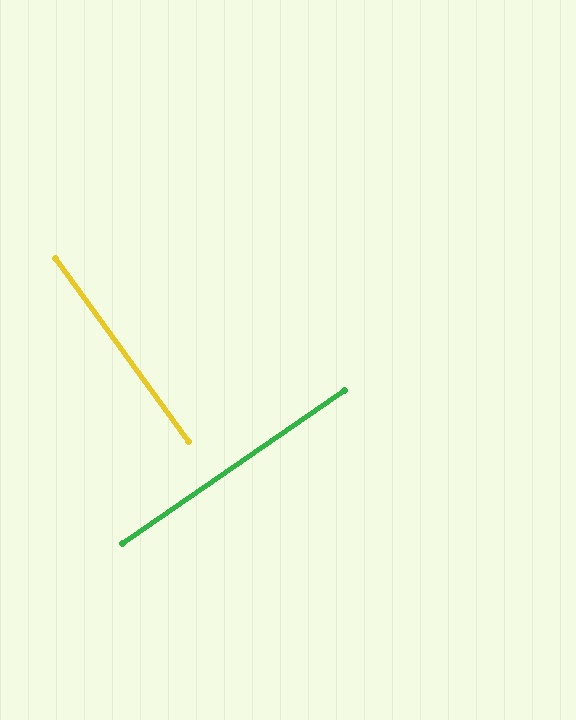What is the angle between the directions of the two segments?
Approximately 88 degrees.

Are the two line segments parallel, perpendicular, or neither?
Perpendicular — they meet at approximately 88°.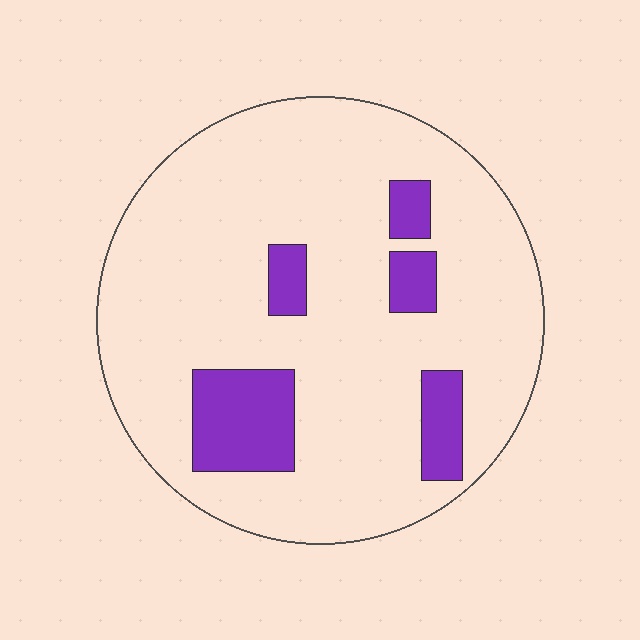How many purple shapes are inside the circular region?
5.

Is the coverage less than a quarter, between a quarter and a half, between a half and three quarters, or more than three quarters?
Less than a quarter.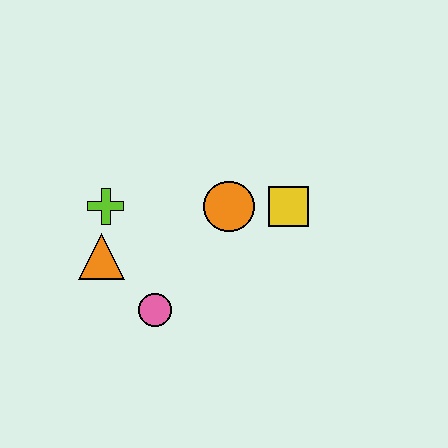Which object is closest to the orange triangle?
The lime cross is closest to the orange triangle.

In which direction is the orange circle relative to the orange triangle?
The orange circle is to the right of the orange triangle.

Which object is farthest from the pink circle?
The yellow square is farthest from the pink circle.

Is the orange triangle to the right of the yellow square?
No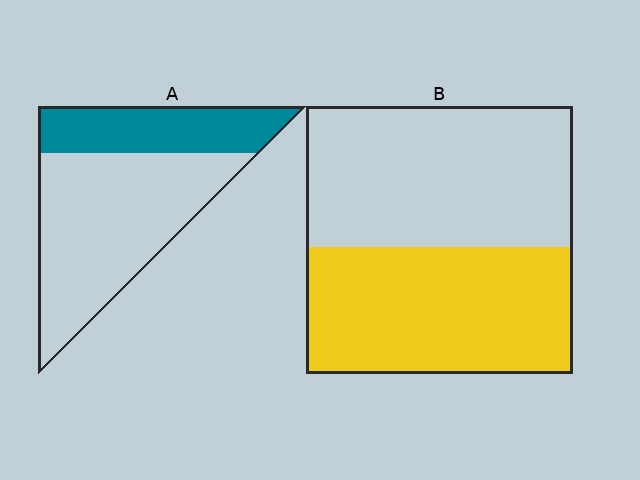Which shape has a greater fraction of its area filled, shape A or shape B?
Shape B.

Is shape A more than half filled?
No.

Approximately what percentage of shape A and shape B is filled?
A is approximately 30% and B is approximately 45%.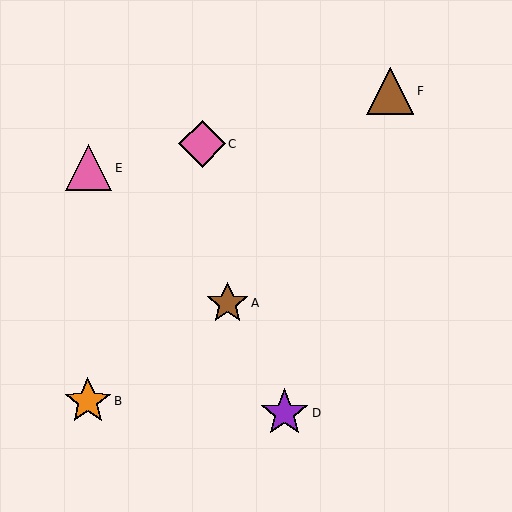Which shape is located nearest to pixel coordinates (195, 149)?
The pink diamond (labeled C) at (202, 144) is nearest to that location.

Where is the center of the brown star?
The center of the brown star is at (228, 303).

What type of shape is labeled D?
Shape D is a purple star.